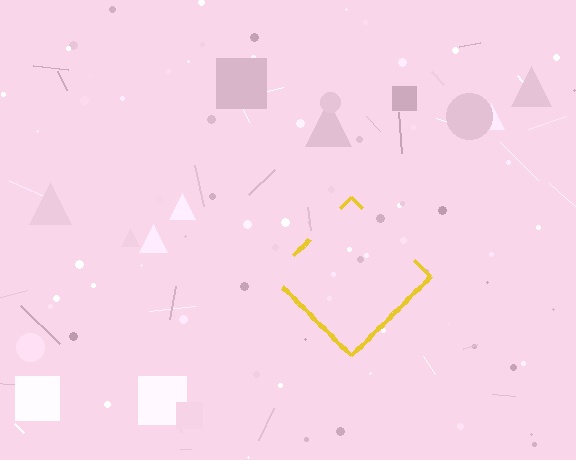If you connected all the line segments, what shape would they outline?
They would outline a diamond.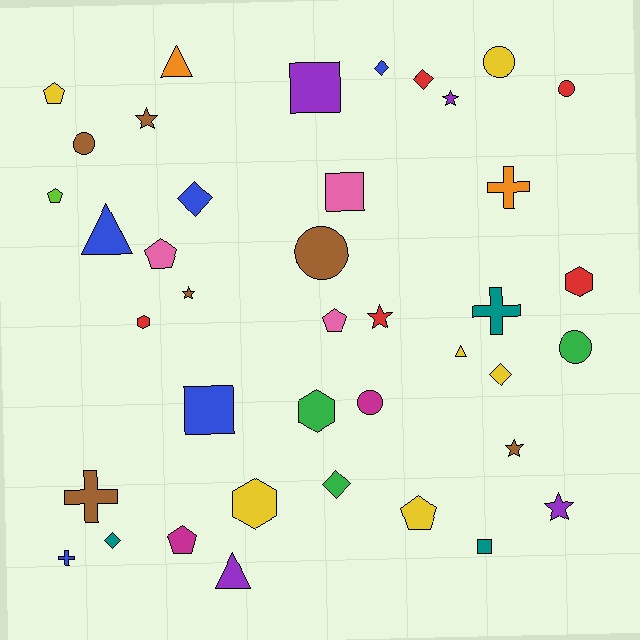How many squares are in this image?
There are 4 squares.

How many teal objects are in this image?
There are 3 teal objects.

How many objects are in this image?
There are 40 objects.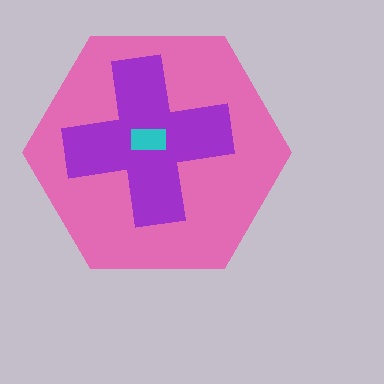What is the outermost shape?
The pink hexagon.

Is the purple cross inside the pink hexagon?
Yes.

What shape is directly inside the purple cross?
The cyan rectangle.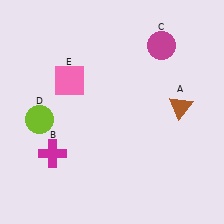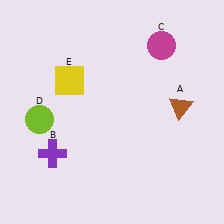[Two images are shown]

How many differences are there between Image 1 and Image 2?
There are 2 differences between the two images.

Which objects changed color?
B changed from magenta to purple. E changed from pink to yellow.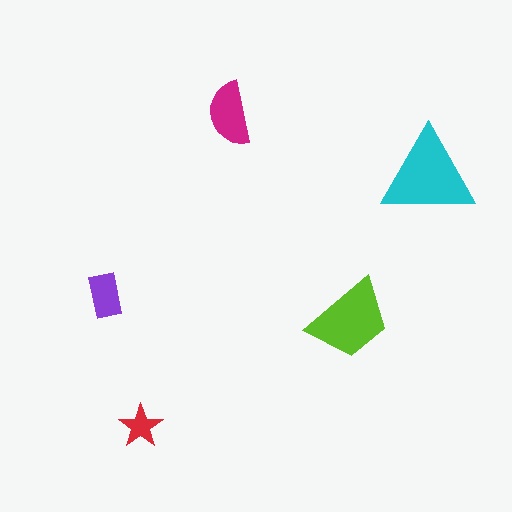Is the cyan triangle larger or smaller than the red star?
Larger.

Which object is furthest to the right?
The cyan triangle is rightmost.